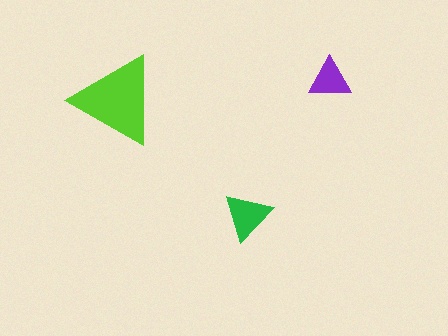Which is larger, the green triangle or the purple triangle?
The green one.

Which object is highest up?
The purple triangle is topmost.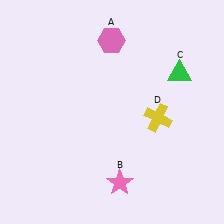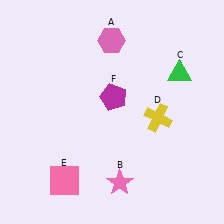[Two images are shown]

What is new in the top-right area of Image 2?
A magenta pentagon (F) was added in the top-right area of Image 2.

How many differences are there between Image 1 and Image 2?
There are 2 differences between the two images.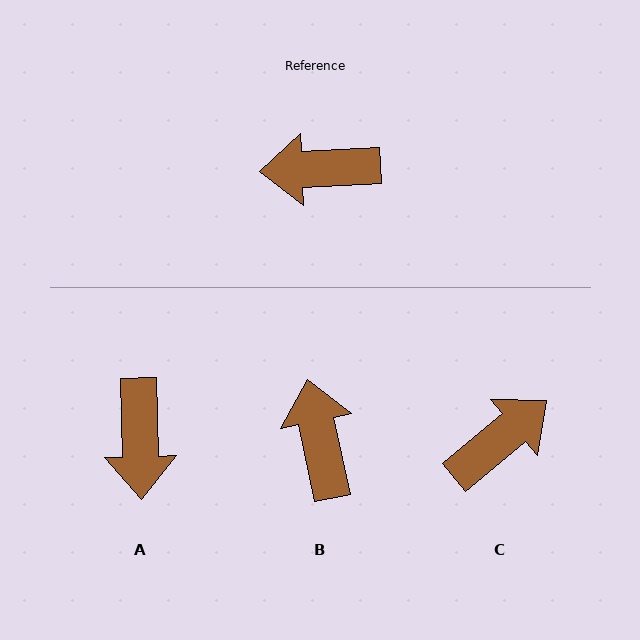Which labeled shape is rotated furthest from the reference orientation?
C, about 143 degrees away.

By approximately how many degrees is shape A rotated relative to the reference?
Approximately 89 degrees counter-clockwise.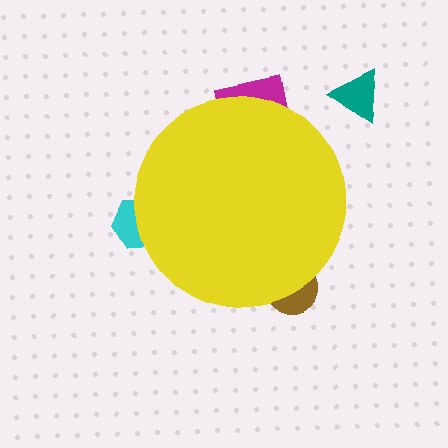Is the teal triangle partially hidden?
No, the teal triangle is fully visible.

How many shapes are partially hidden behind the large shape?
3 shapes are partially hidden.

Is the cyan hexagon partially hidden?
Yes, the cyan hexagon is partially hidden behind the yellow circle.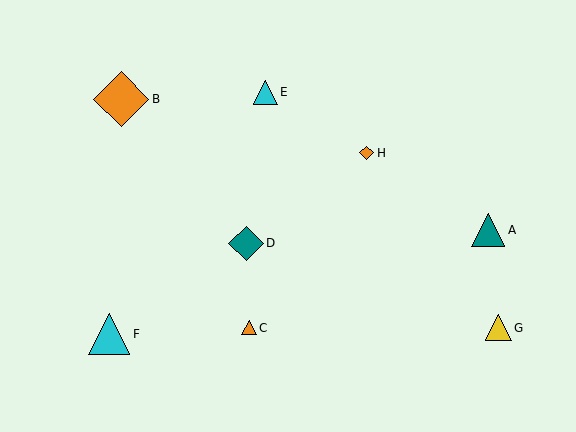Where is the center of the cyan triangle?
The center of the cyan triangle is at (109, 334).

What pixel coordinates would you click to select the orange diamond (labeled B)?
Click at (121, 99) to select the orange diamond B.